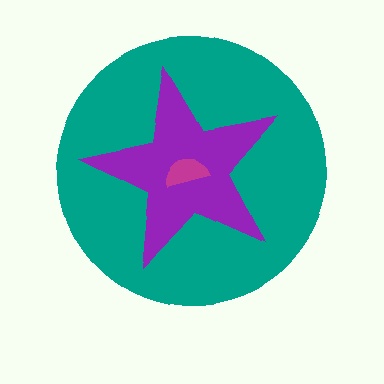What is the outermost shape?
The teal circle.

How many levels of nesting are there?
3.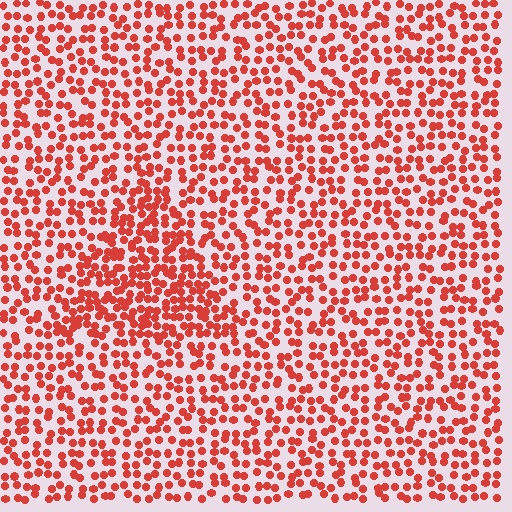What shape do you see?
I see a triangle.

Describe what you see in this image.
The image contains small red elements arranged at two different densities. A triangle-shaped region is visible where the elements are more densely packed than the surrounding area.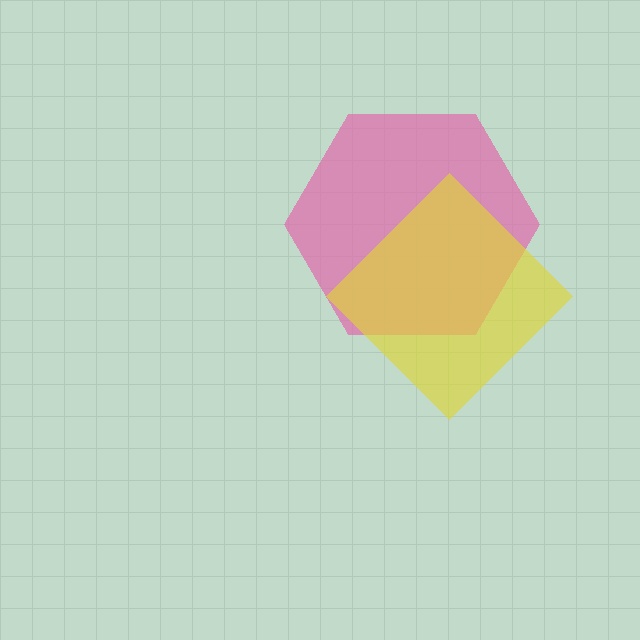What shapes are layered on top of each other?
The layered shapes are: a pink hexagon, a yellow diamond.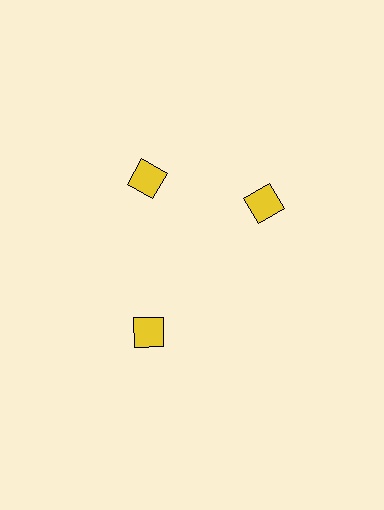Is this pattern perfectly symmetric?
No. The 3 yellow squares are arranged in a ring, but one element near the 3 o'clock position is rotated out of alignment along the ring, breaking the 3-fold rotational symmetry.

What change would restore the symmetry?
The symmetry would be restored by rotating it back into even spacing with its neighbors so that all 3 squares sit at equal angles and equal distance from the center.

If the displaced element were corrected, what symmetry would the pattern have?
It would have 3-fold rotational symmetry — the pattern would map onto itself every 120 degrees.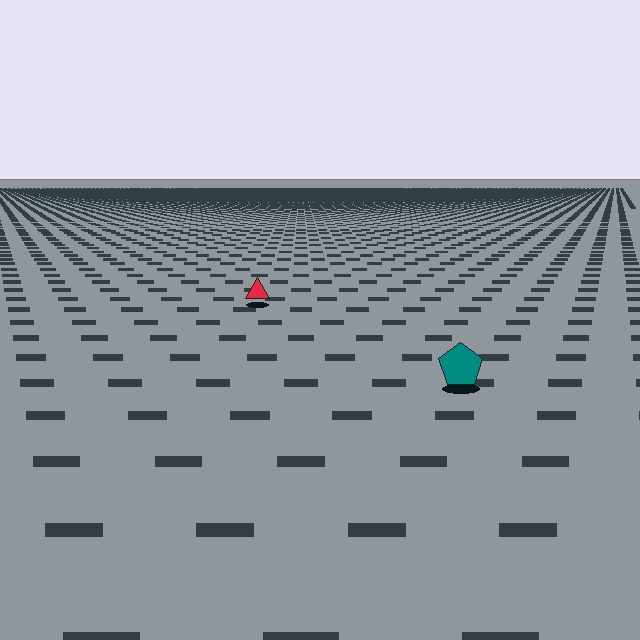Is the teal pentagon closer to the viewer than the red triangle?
Yes. The teal pentagon is closer — you can tell from the texture gradient: the ground texture is coarser near it.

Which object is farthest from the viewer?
The red triangle is farthest from the viewer. It appears smaller and the ground texture around it is denser.